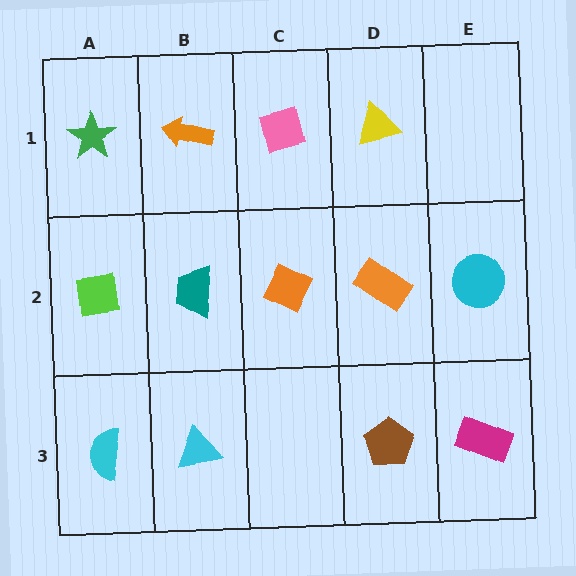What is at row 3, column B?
A cyan triangle.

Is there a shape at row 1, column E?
No, that cell is empty.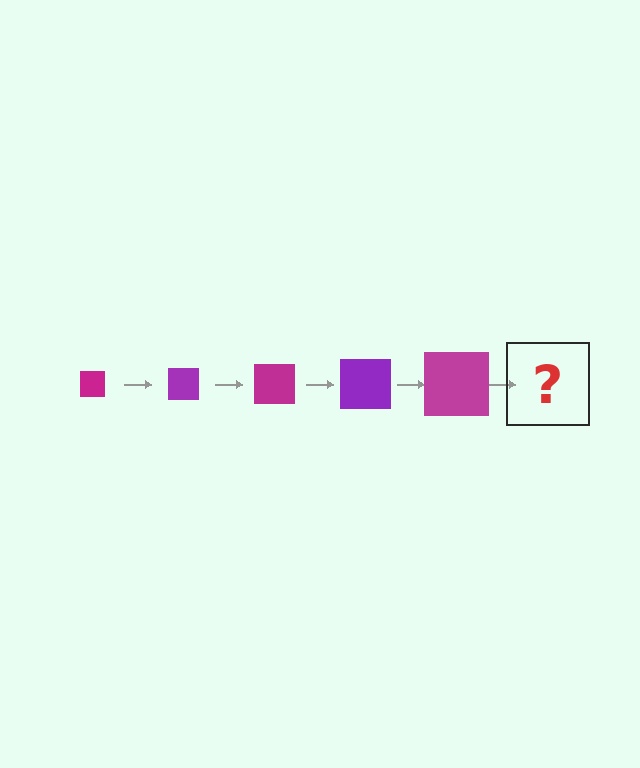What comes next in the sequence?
The next element should be a purple square, larger than the previous one.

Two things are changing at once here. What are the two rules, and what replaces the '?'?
The two rules are that the square grows larger each step and the color cycles through magenta and purple. The '?' should be a purple square, larger than the previous one.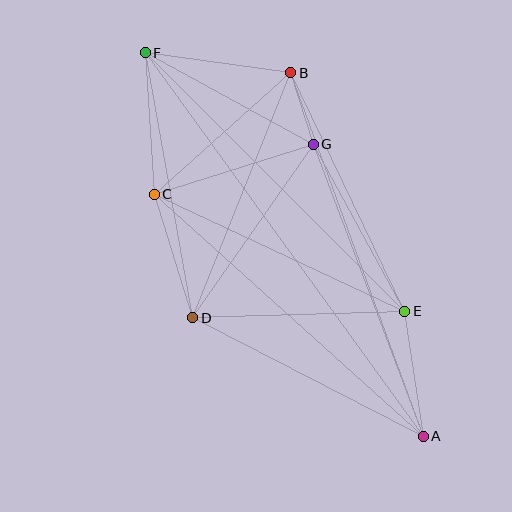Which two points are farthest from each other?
Points A and F are farthest from each other.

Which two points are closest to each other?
Points B and G are closest to each other.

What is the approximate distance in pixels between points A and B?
The distance between A and B is approximately 387 pixels.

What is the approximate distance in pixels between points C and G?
The distance between C and G is approximately 166 pixels.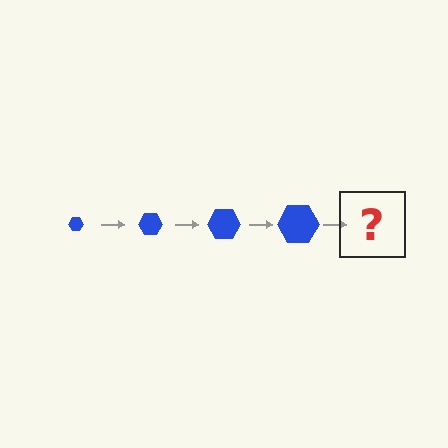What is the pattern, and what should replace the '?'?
The pattern is that the hexagon gets progressively larger each step. The '?' should be a blue hexagon, larger than the previous one.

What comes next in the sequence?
The next element should be a blue hexagon, larger than the previous one.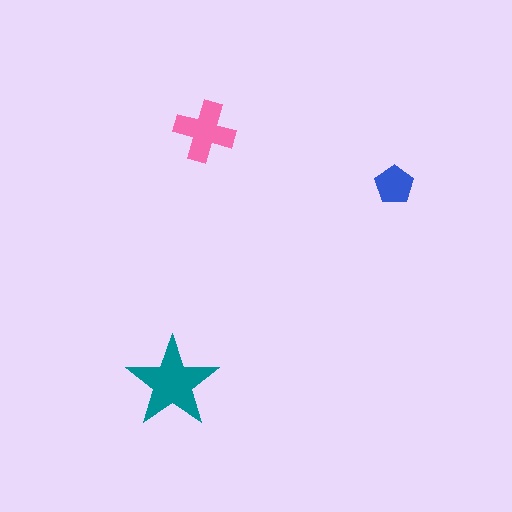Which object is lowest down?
The teal star is bottommost.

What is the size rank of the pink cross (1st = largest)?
2nd.